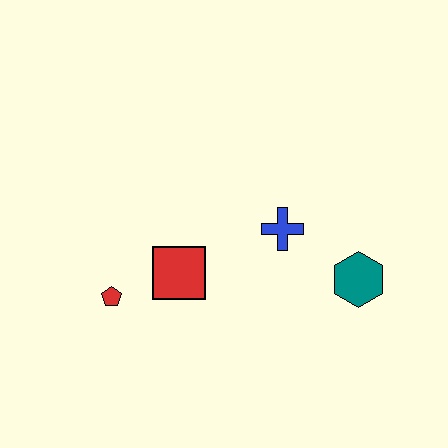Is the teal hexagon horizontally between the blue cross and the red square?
No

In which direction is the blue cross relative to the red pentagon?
The blue cross is to the right of the red pentagon.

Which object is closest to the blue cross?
The teal hexagon is closest to the blue cross.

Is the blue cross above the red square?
Yes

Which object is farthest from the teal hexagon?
The red pentagon is farthest from the teal hexagon.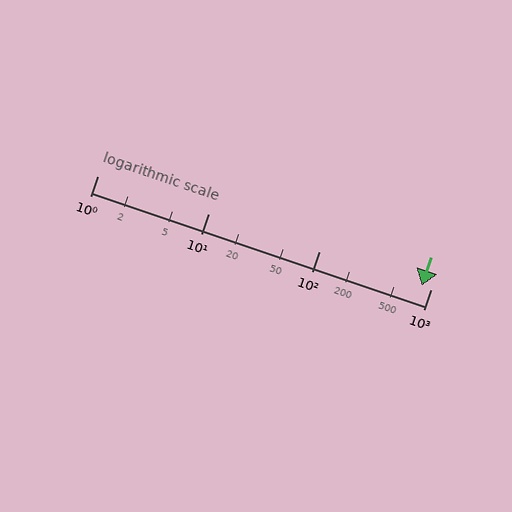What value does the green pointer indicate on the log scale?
The pointer indicates approximately 830.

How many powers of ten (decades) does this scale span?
The scale spans 3 decades, from 1 to 1000.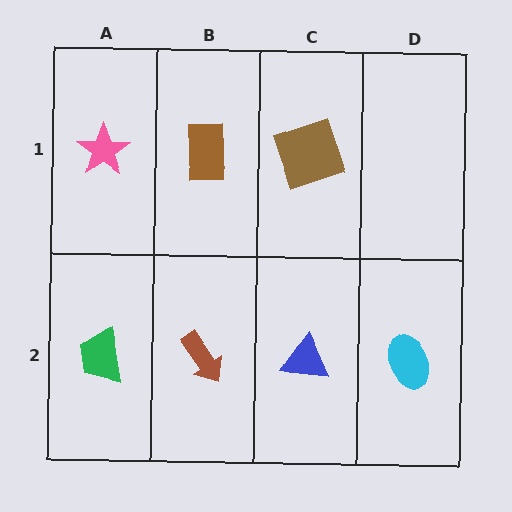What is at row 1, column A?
A pink star.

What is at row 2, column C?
A blue triangle.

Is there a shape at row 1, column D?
No, that cell is empty.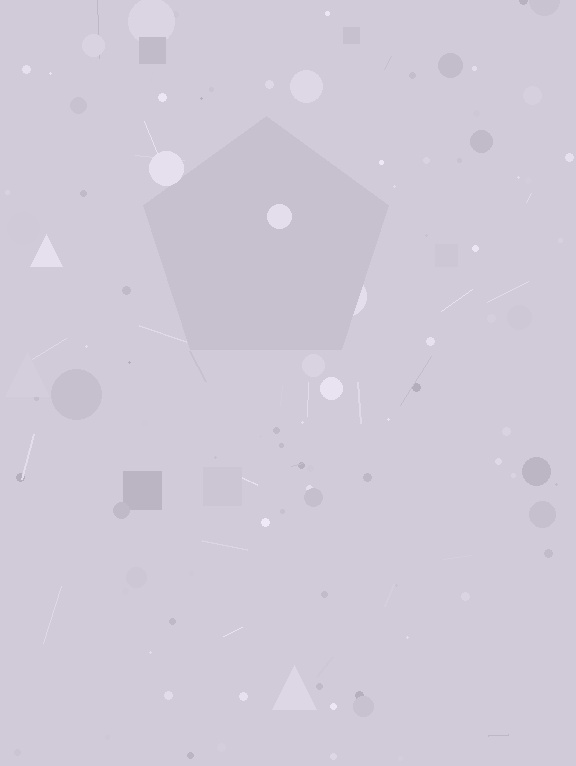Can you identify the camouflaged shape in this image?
The camouflaged shape is a pentagon.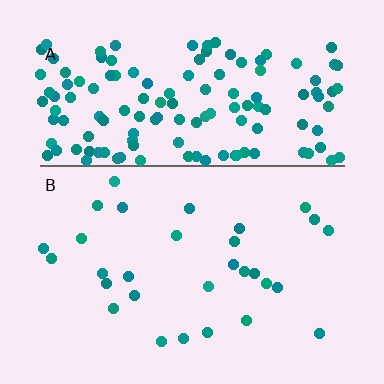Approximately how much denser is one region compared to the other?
Approximately 4.9× — region A over region B.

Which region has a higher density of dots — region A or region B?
A (the top).